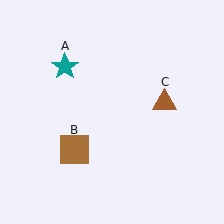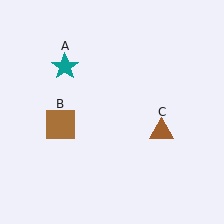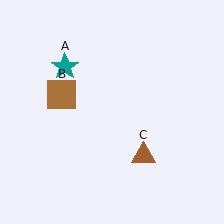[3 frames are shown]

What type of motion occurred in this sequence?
The brown square (object B), brown triangle (object C) rotated clockwise around the center of the scene.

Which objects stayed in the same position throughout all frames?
Teal star (object A) remained stationary.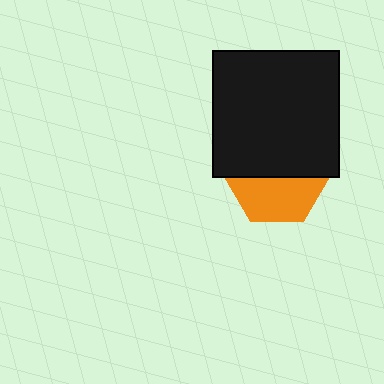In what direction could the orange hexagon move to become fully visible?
The orange hexagon could move down. That would shift it out from behind the black square entirely.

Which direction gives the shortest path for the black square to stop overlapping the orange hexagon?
Moving up gives the shortest separation.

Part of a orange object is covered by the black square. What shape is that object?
It is a hexagon.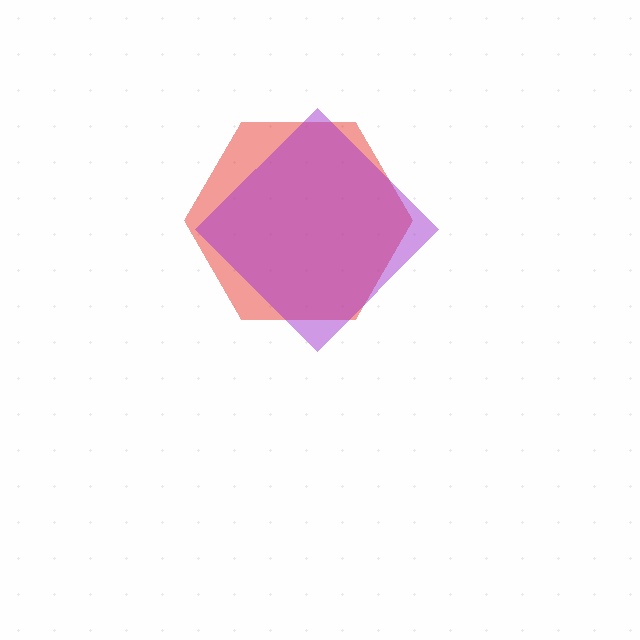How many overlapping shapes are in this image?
There are 2 overlapping shapes in the image.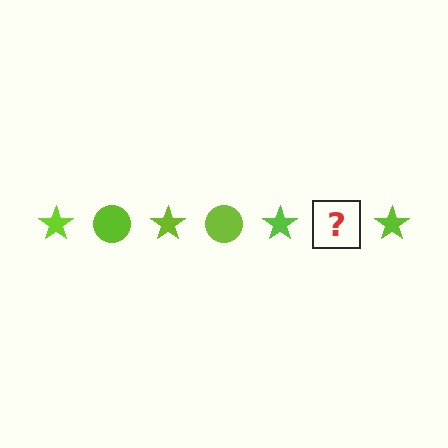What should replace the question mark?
The question mark should be replaced with a lime circle.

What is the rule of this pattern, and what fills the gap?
The rule is that the pattern cycles through star, circle shapes in lime. The gap should be filled with a lime circle.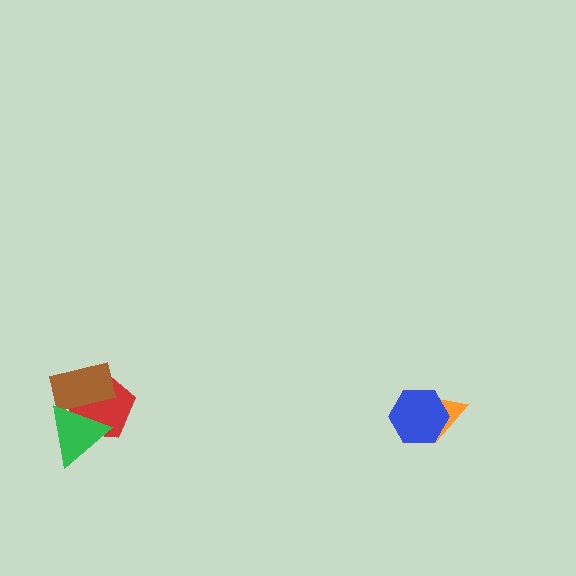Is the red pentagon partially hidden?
Yes, it is partially covered by another shape.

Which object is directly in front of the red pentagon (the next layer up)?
The brown rectangle is directly in front of the red pentagon.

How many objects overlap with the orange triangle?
1 object overlaps with the orange triangle.